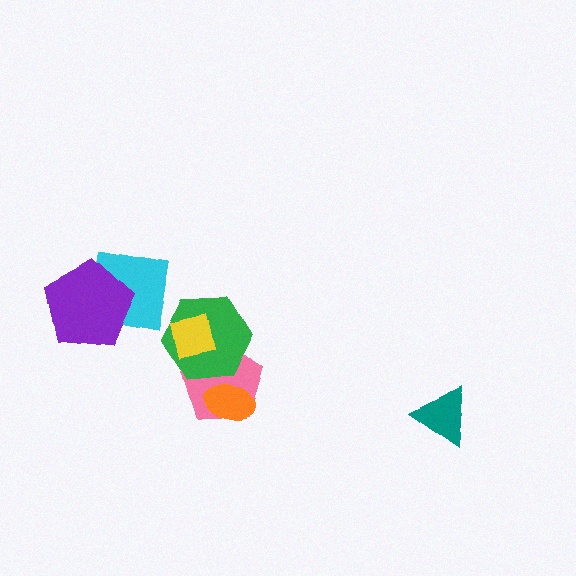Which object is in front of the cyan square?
The purple pentagon is in front of the cyan square.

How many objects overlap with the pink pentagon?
3 objects overlap with the pink pentagon.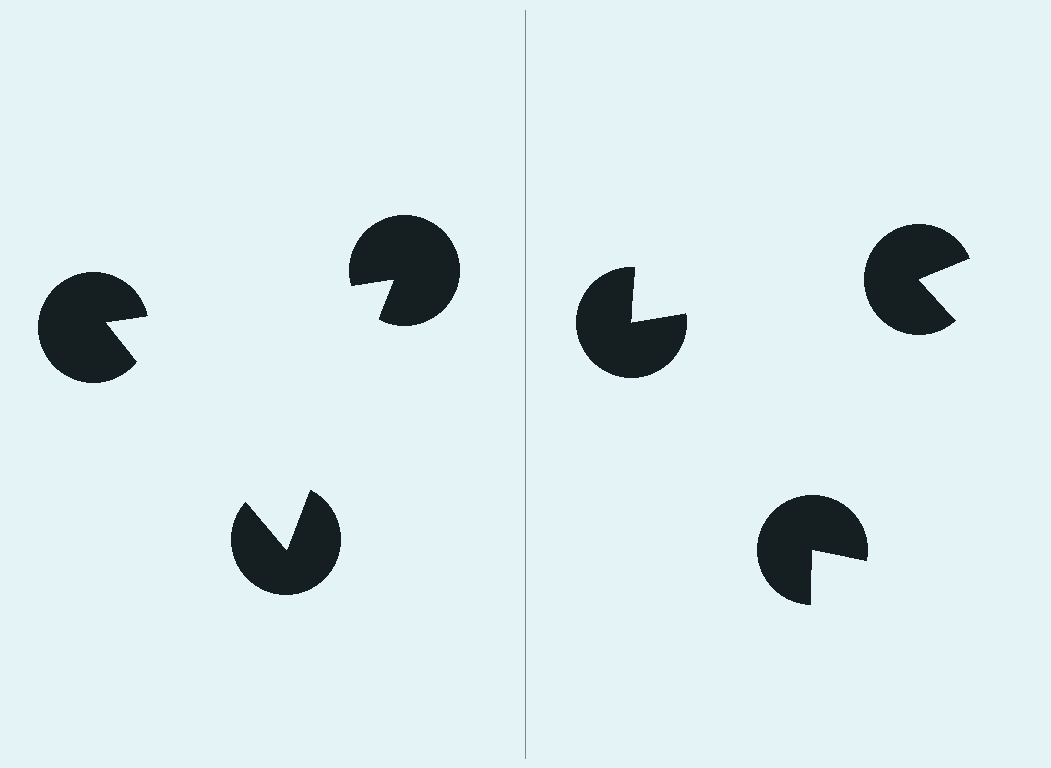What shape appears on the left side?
An illusory triangle.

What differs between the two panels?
The pac-man discs are positioned identically on both sides; only the wedge orientations differ. On the left they align to a triangle; on the right they are misaligned.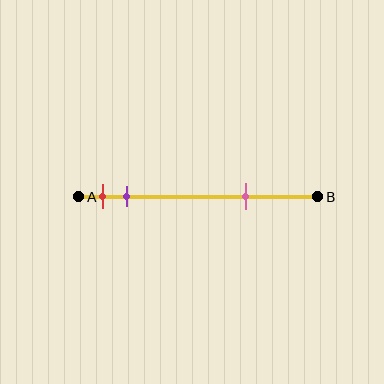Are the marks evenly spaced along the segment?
No, the marks are not evenly spaced.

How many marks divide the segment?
There are 3 marks dividing the segment.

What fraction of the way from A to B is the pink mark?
The pink mark is approximately 70% (0.7) of the way from A to B.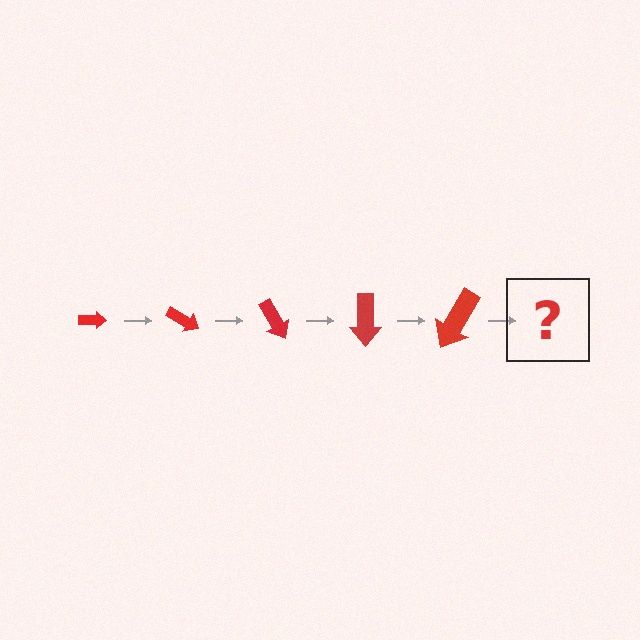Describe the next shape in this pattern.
It should be an arrow, larger than the previous one and rotated 150 degrees from the start.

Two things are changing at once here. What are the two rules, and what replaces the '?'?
The two rules are that the arrow grows larger each step and it rotates 30 degrees each step. The '?' should be an arrow, larger than the previous one and rotated 150 degrees from the start.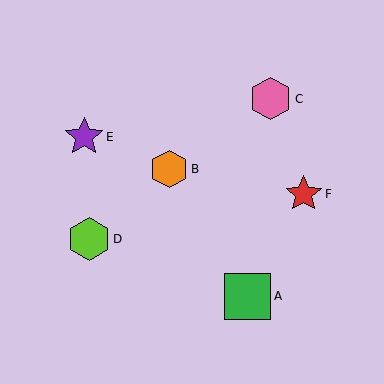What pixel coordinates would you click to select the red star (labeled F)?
Click at (304, 194) to select the red star F.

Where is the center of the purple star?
The center of the purple star is at (84, 137).